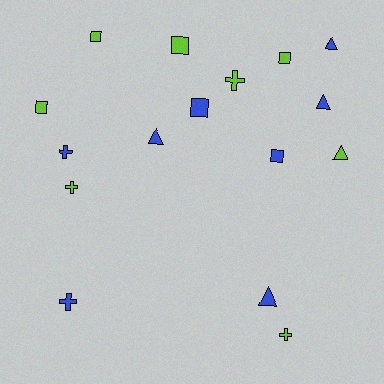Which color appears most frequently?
Lime, with 8 objects.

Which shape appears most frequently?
Square, with 6 objects.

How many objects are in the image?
There are 16 objects.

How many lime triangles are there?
There is 1 lime triangle.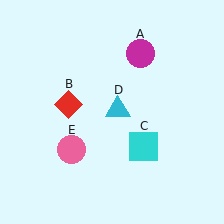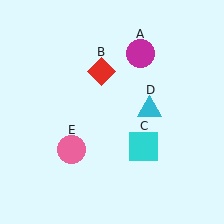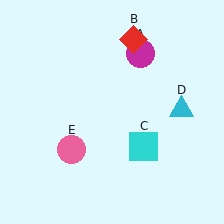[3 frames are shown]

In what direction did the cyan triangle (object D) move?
The cyan triangle (object D) moved right.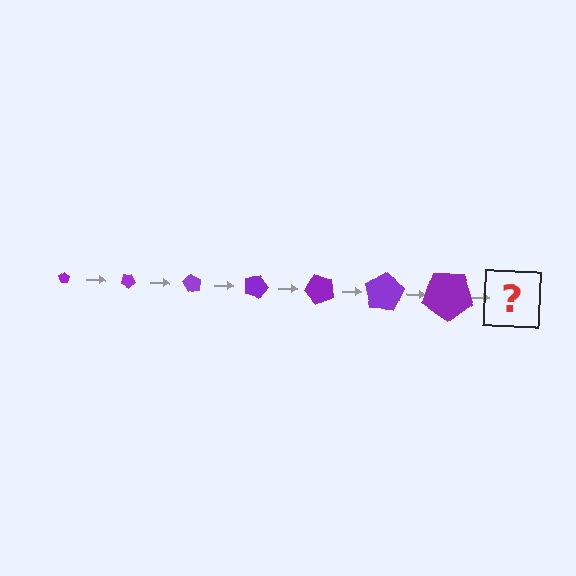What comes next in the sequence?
The next element should be a pentagon, larger than the previous one and rotated 210 degrees from the start.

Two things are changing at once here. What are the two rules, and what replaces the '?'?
The two rules are that the pentagon grows larger each step and it rotates 30 degrees each step. The '?' should be a pentagon, larger than the previous one and rotated 210 degrees from the start.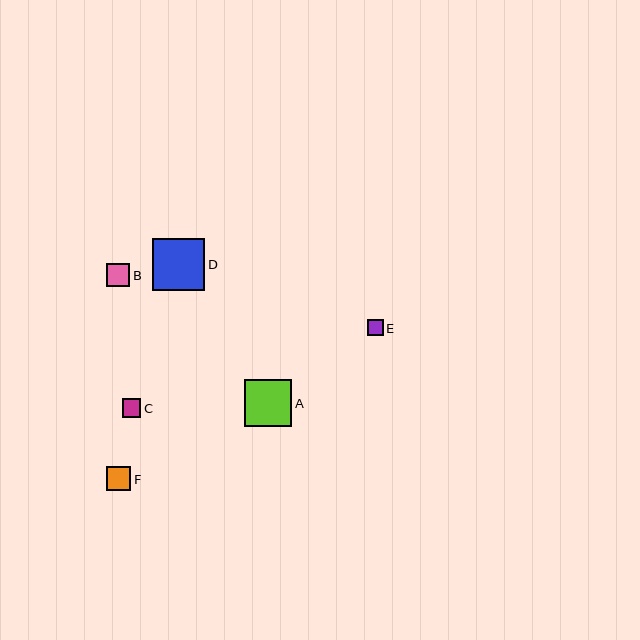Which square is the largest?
Square D is the largest with a size of approximately 52 pixels.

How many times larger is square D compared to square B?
Square D is approximately 2.3 times the size of square B.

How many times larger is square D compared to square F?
Square D is approximately 2.2 times the size of square F.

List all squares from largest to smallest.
From largest to smallest: D, A, F, B, C, E.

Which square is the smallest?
Square E is the smallest with a size of approximately 16 pixels.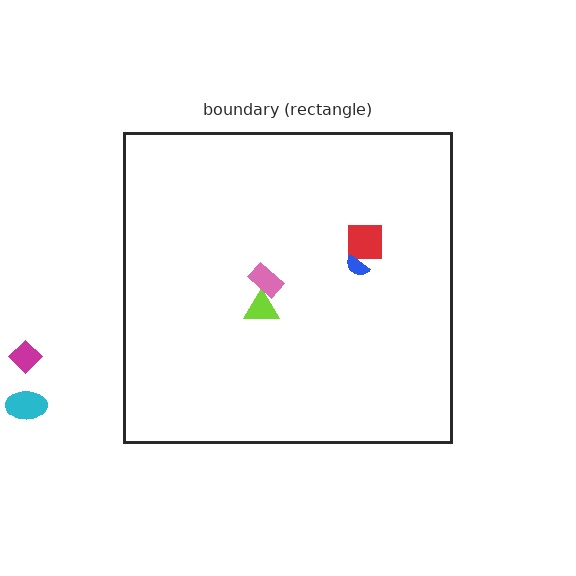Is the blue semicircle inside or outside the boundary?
Inside.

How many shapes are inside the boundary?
4 inside, 2 outside.